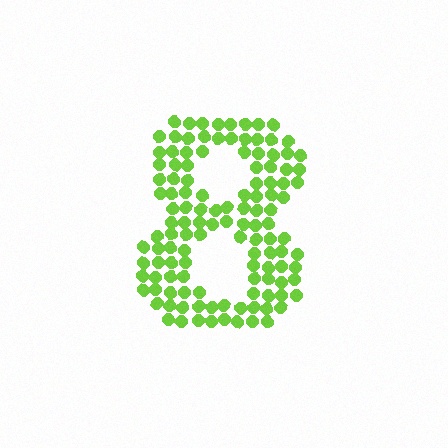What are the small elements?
The small elements are circles.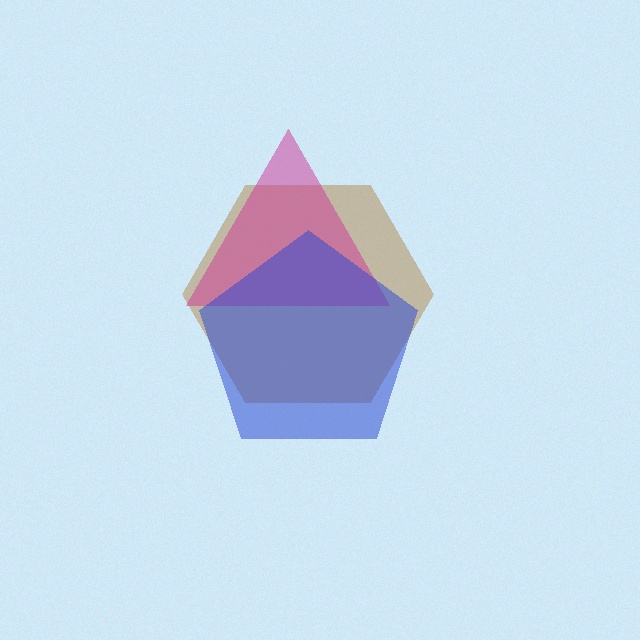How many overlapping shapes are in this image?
There are 3 overlapping shapes in the image.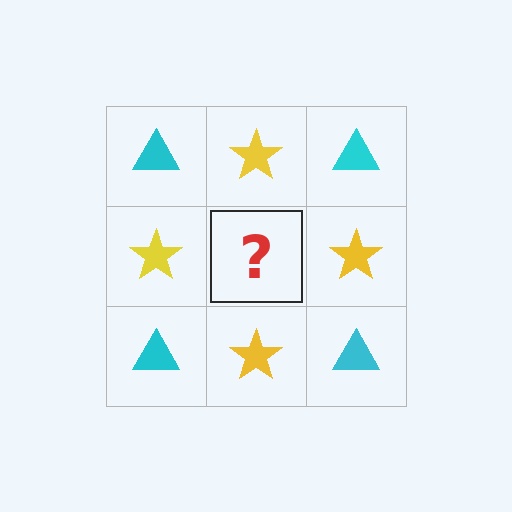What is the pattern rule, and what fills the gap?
The rule is that it alternates cyan triangle and yellow star in a checkerboard pattern. The gap should be filled with a cyan triangle.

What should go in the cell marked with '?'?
The missing cell should contain a cyan triangle.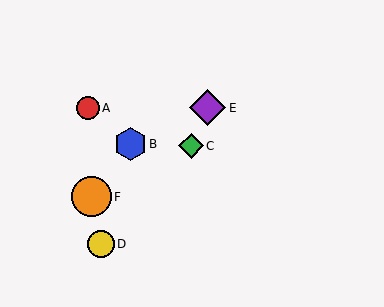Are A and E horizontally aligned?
Yes, both are at y≈108.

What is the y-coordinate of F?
Object F is at y≈197.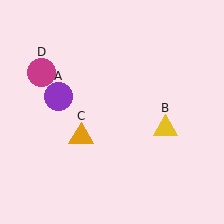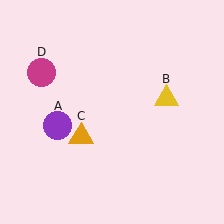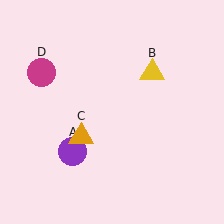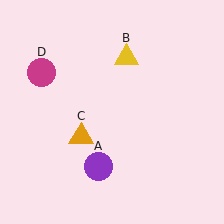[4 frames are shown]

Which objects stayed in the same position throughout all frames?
Orange triangle (object C) and magenta circle (object D) remained stationary.